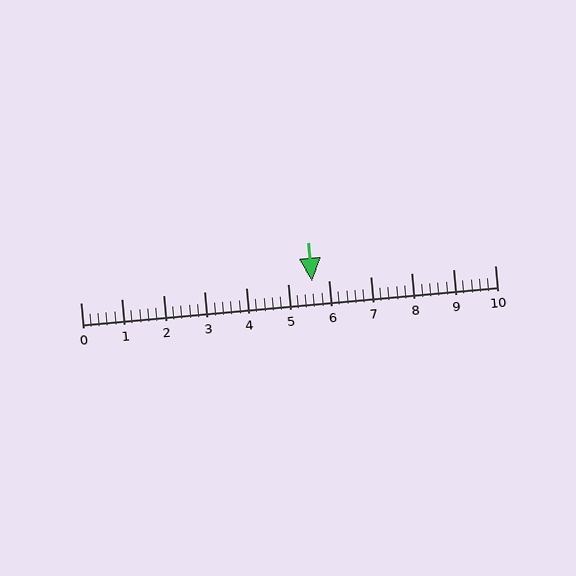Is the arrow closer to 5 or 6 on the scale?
The arrow is closer to 6.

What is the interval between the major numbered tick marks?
The major tick marks are spaced 1 units apart.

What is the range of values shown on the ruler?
The ruler shows values from 0 to 10.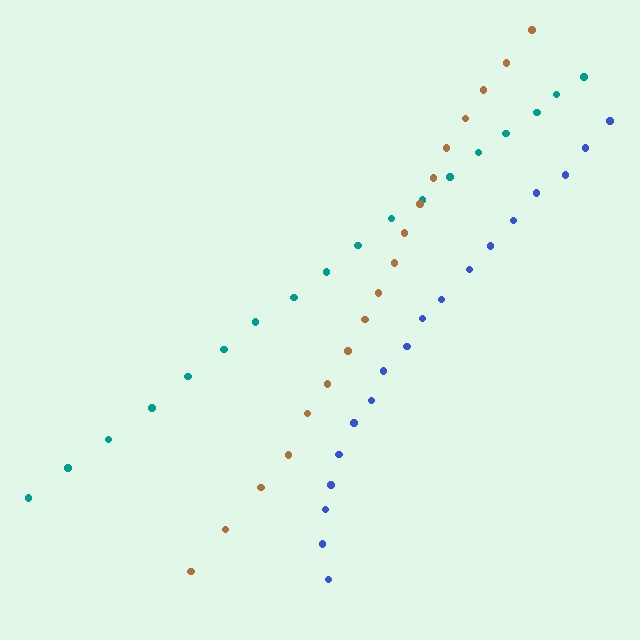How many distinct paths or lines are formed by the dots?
There are 3 distinct paths.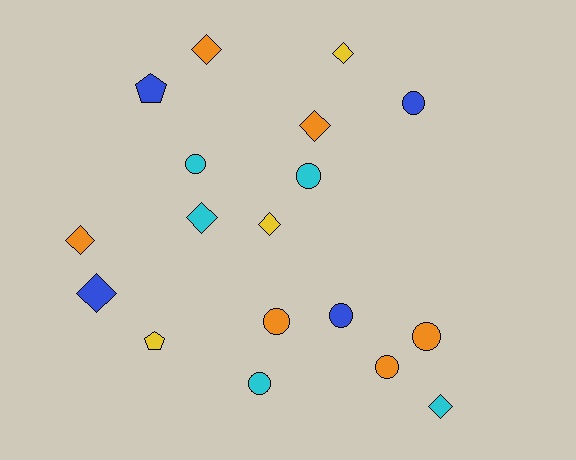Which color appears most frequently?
Orange, with 6 objects.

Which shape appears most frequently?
Diamond, with 8 objects.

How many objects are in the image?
There are 18 objects.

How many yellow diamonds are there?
There are 2 yellow diamonds.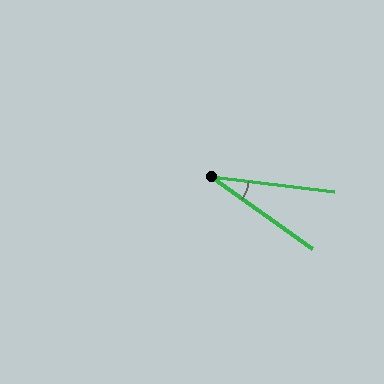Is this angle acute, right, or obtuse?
It is acute.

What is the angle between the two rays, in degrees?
Approximately 29 degrees.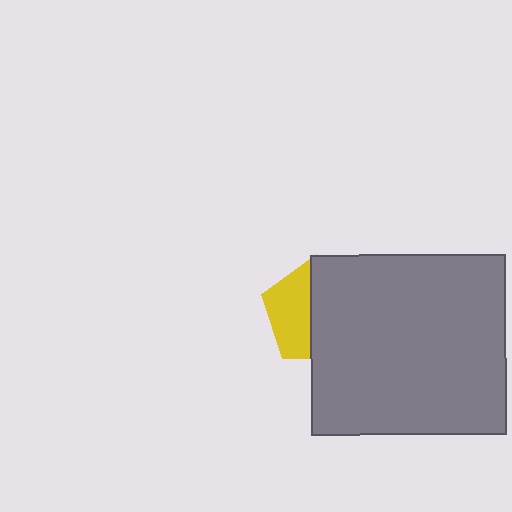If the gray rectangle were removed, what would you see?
You would see the complete yellow pentagon.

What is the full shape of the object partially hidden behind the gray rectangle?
The partially hidden object is a yellow pentagon.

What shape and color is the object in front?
The object in front is a gray rectangle.